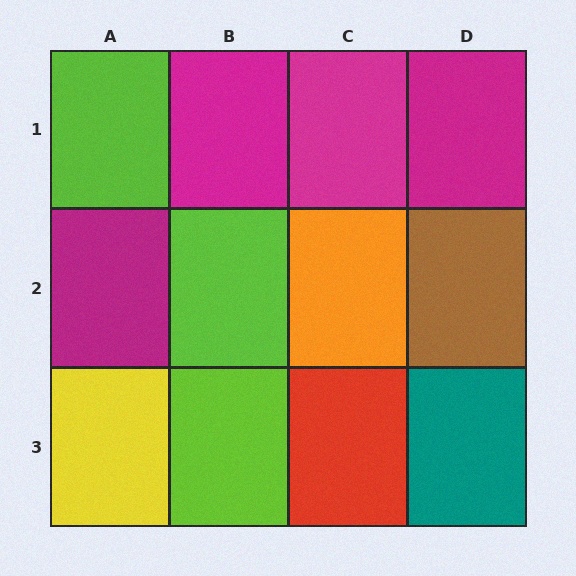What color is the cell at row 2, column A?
Magenta.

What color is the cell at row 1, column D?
Magenta.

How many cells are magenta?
4 cells are magenta.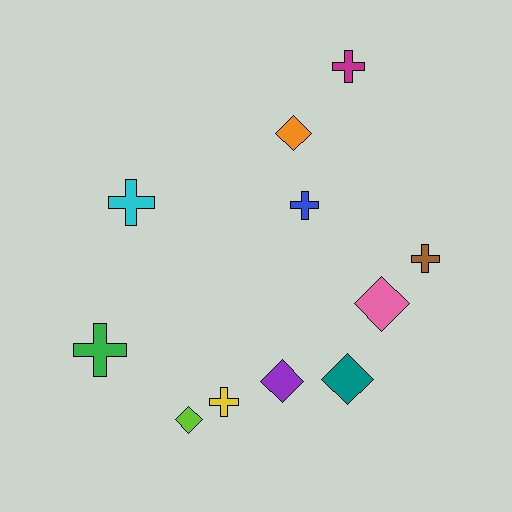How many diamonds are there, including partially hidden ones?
There are 5 diamonds.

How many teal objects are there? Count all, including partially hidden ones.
There is 1 teal object.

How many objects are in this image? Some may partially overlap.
There are 11 objects.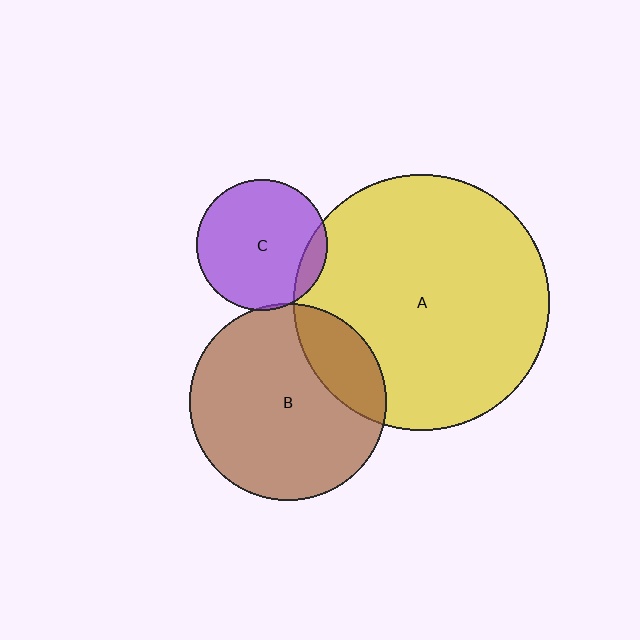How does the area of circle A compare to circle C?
Approximately 3.8 times.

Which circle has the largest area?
Circle A (yellow).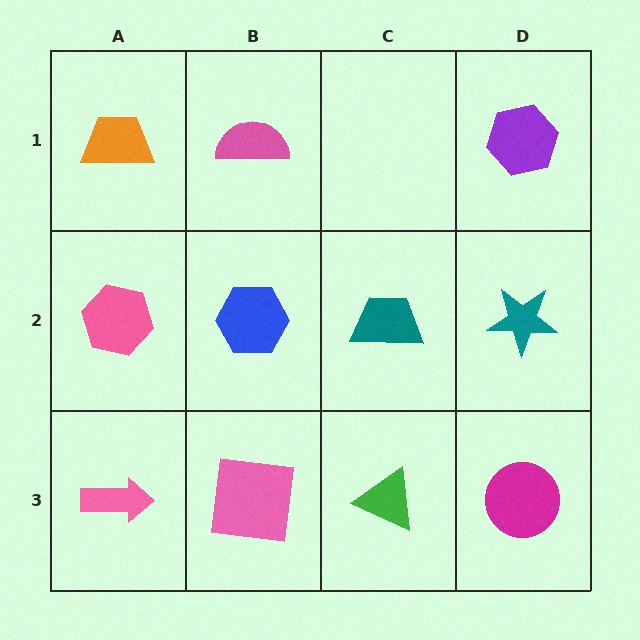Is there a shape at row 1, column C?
No, that cell is empty.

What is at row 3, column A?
A pink arrow.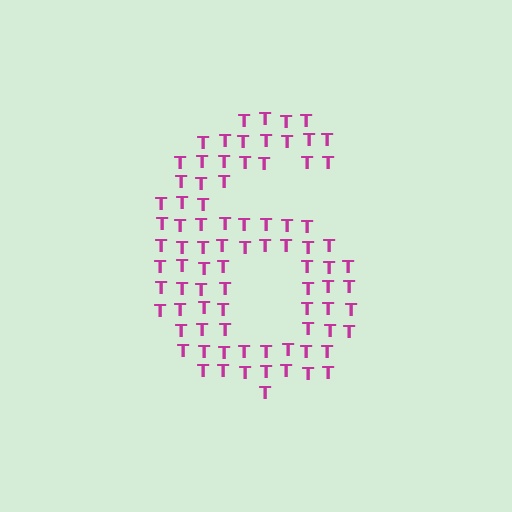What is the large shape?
The large shape is the digit 6.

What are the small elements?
The small elements are letter T's.